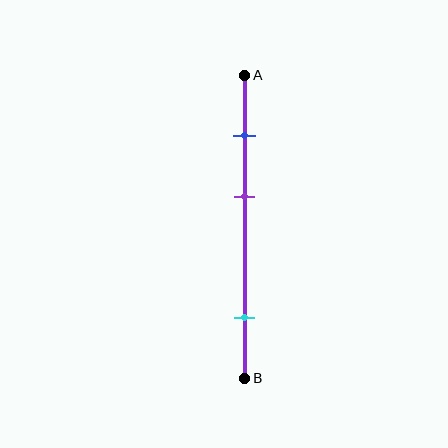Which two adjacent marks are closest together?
The blue and purple marks are the closest adjacent pair.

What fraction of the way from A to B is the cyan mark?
The cyan mark is approximately 80% (0.8) of the way from A to B.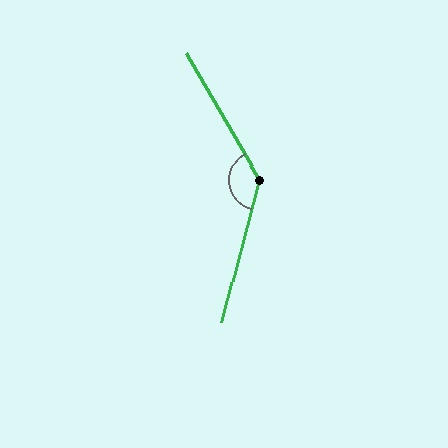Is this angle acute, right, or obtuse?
It is obtuse.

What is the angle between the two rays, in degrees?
Approximately 135 degrees.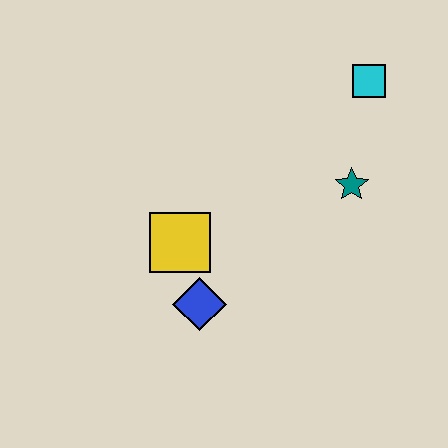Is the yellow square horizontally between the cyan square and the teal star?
No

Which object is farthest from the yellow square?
The cyan square is farthest from the yellow square.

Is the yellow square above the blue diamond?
Yes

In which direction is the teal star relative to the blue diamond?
The teal star is to the right of the blue diamond.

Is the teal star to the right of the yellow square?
Yes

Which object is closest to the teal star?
The cyan square is closest to the teal star.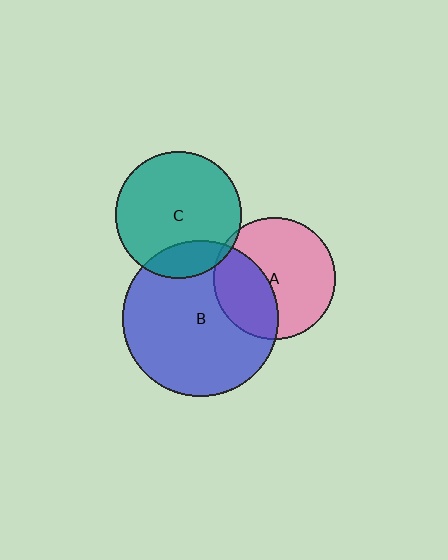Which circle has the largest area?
Circle B (blue).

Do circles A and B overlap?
Yes.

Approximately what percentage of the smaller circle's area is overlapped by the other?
Approximately 35%.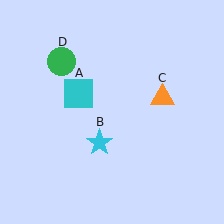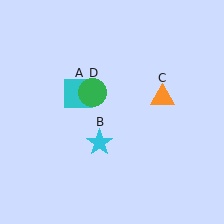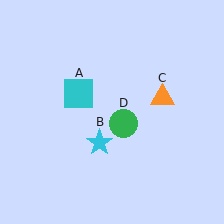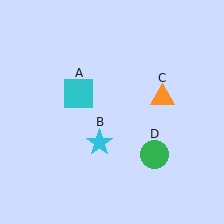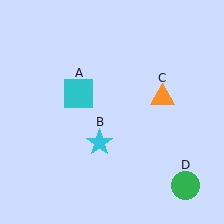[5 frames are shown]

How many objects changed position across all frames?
1 object changed position: green circle (object D).